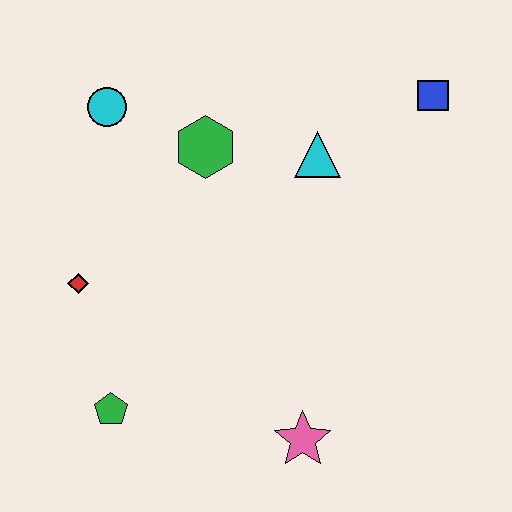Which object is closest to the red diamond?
The green pentagon is closest to the red diamond.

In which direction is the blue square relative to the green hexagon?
The blue square is to the right of the green hexagon.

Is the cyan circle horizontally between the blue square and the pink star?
No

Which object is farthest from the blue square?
The green pentagon is farthest from the blue square.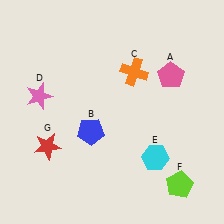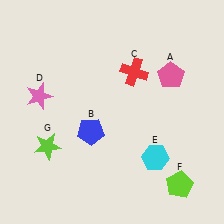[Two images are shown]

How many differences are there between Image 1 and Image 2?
There are 2 differences between the two images.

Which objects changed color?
C changed from orange to red. G changed from red to lime.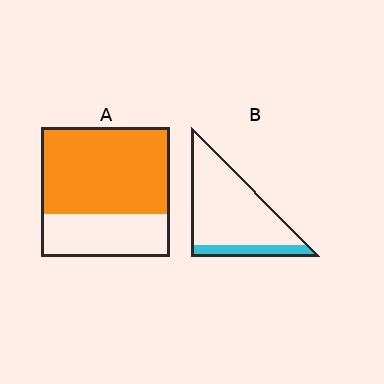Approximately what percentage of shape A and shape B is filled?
A is approximately 65% and B is approximately 20%.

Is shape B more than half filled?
No.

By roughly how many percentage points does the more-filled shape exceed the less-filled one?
By roughly 50 percentage points (A over B).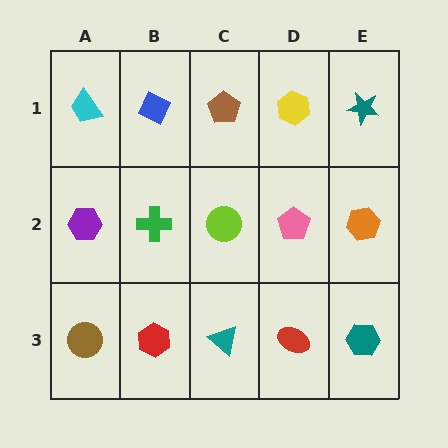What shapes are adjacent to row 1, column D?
A pink pentagon (row 2, column D), a brown pentagon (row 1, column C), a teal star (row 1, column E).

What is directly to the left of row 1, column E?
A yellow hexagon.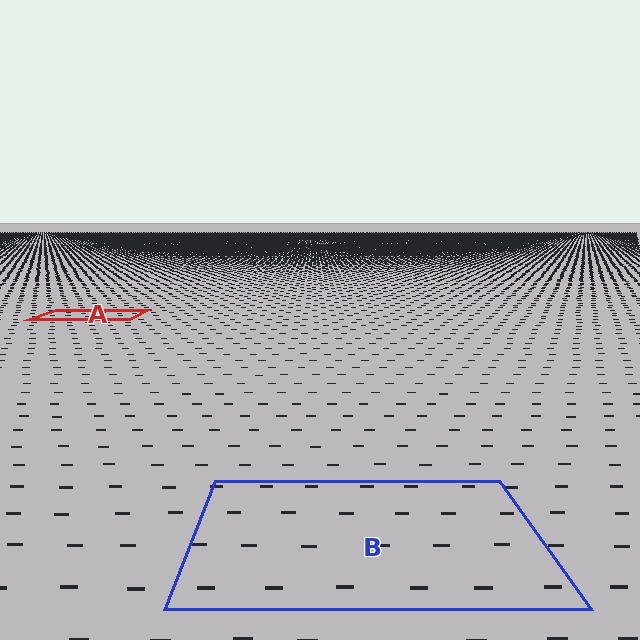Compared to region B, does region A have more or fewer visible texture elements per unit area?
Region A has more texture elements per unit area — they are packed more densely because it is farther away.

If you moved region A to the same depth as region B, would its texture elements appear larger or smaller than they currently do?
They would appear larger. At a closer depth, the same texture elements are projected at a bigger on-screen size.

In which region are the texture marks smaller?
The texture marks are smaller in region A, because it is farther away.